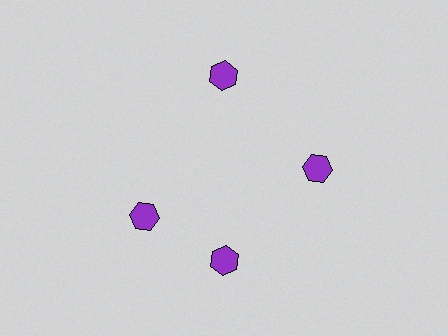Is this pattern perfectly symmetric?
No. The 4 purple hexagons are arranged in a ring, but one element near the 9 o'clock position is rotated out of alignment along the ring, breaking the 4-fold rotational symmetry.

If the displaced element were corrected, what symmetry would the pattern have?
It would have 4-fold rotational symmetry — the pattern would map onto itself every 90 degrees.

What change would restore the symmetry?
The symmetry would be restored by rotating it back into even spacing with its neighbors so that all 4 hexagons sit at equal angles and equal distance from the center.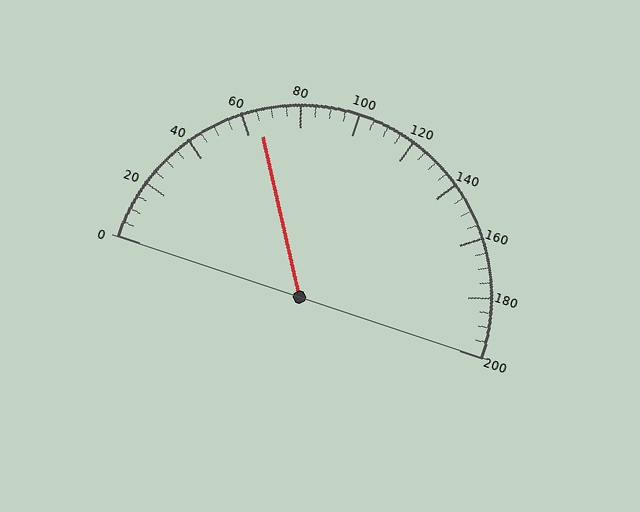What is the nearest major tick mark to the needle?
The nearest major tick mark is 60.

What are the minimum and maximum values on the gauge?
The gauge ranges from 0 to 200.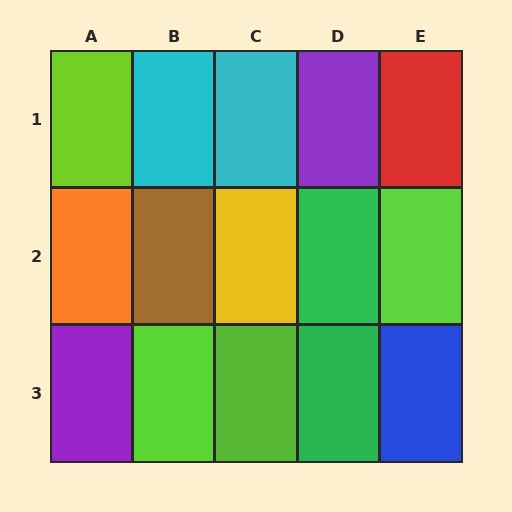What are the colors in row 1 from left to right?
Lime, cyan, cyan, purple, red.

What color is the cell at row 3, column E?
Blue.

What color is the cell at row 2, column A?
Orange.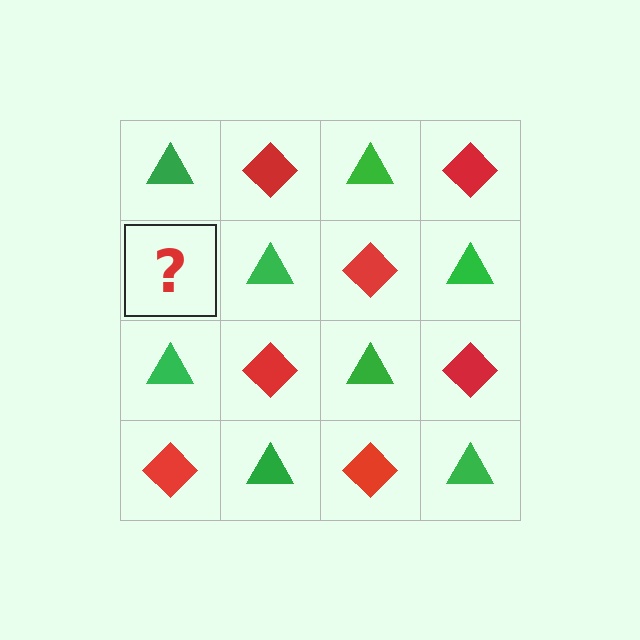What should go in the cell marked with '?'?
The missing cell should contain a red diamond.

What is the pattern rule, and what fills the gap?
The rule is that it alternates green triangle and red diamond in a checkerboard pattern. The gap should be filled with a red diamond.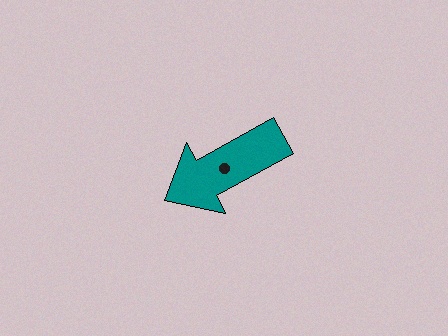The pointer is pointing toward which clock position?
Roughly 8 o'clock.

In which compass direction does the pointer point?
Southwest.